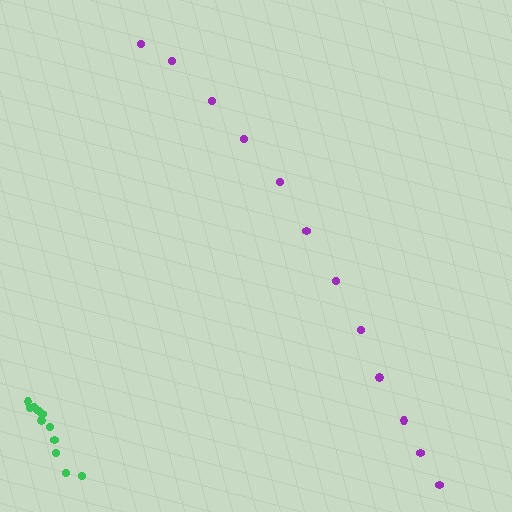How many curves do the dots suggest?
There are 2 distinct paths.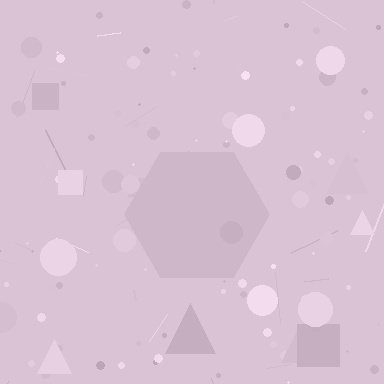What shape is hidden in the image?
A hexagon is hidden in the image.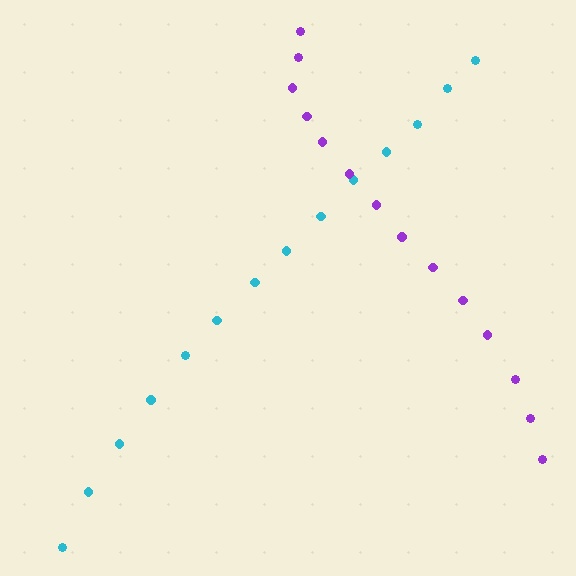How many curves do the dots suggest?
There are 2 distinct paths.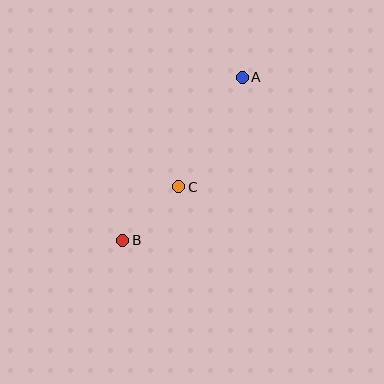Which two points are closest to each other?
Points B and C are closest to each other.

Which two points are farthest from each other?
Points A and B are farthest from each other.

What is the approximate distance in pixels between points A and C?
The distance between A and C is approximately 127 pixels.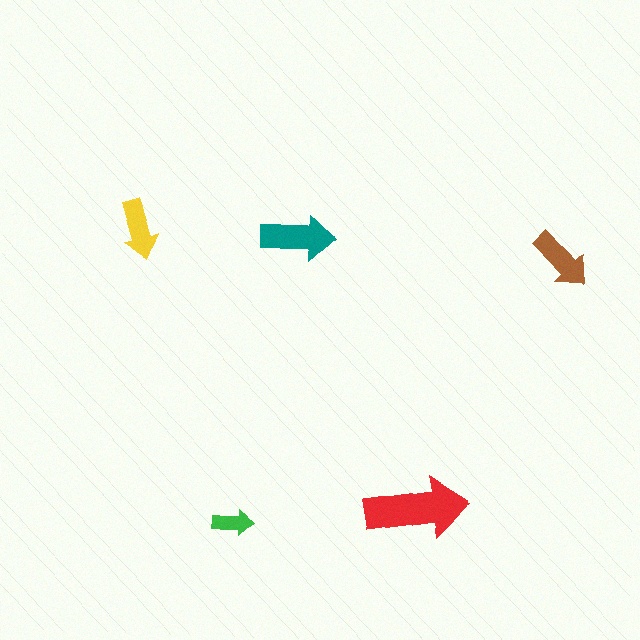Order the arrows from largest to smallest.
the red one, the teal one, the brown one, the yellow one, the green one.